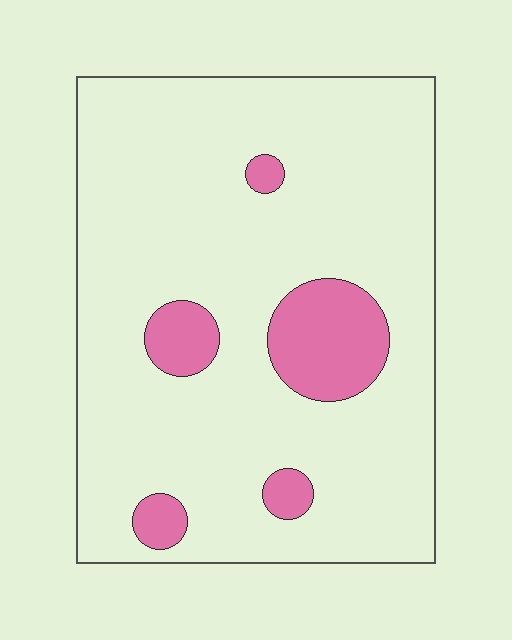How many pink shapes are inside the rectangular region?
5.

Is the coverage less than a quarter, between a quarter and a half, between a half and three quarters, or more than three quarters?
Less than a quarter.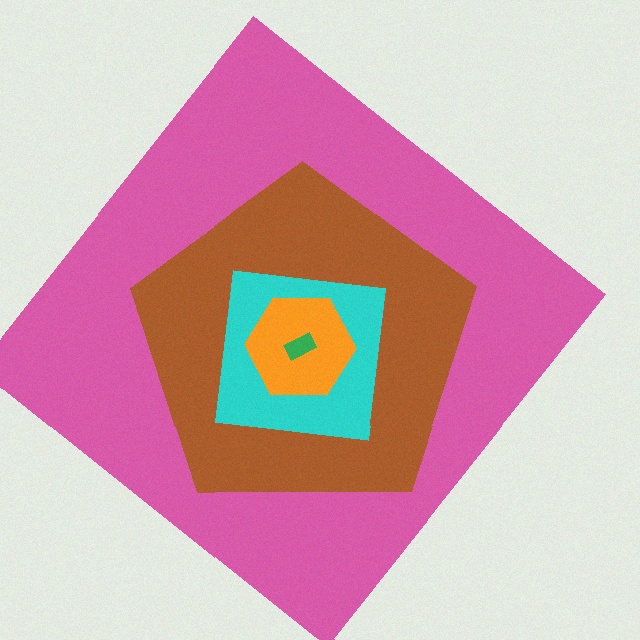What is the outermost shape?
The pink diamond.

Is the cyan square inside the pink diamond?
Yes.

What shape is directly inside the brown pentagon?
The cyan square.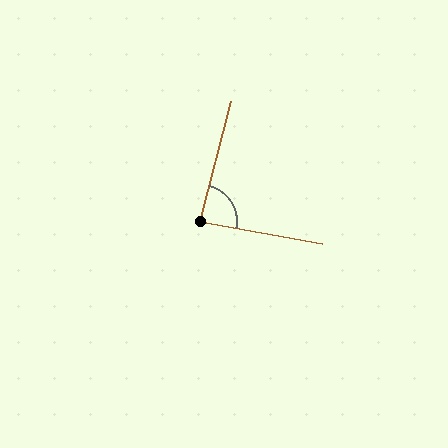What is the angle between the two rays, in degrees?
Approximately 86 degrees.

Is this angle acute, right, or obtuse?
It is approximately a right angle.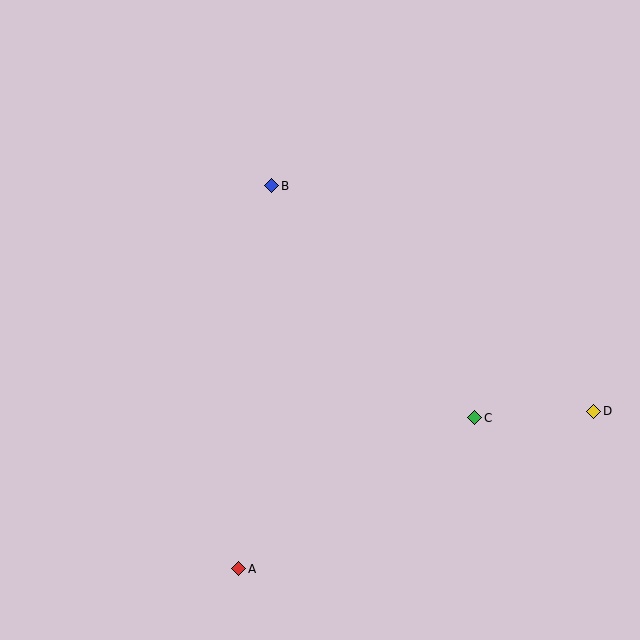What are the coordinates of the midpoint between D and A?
The midpoint between D and A is at (416, 490).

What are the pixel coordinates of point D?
Point D is at (594, 411).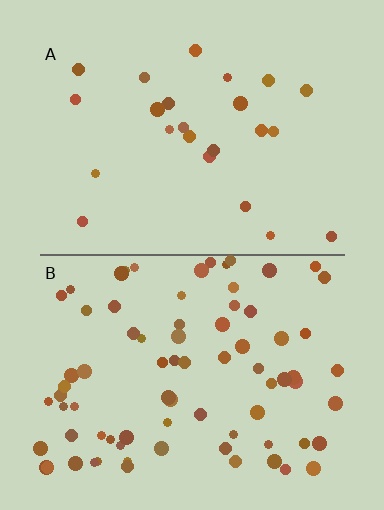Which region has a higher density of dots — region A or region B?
B (the bottom).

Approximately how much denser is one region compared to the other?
Approximately 3.2× — region B over region A.